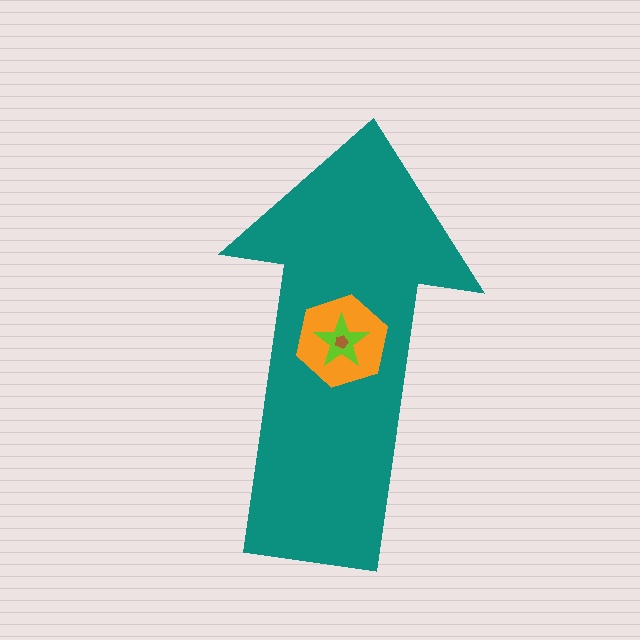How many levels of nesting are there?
4.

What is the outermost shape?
The teal arrow.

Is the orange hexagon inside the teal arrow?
Yes.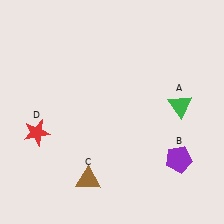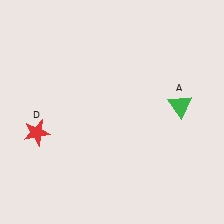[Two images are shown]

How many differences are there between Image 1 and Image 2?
There are 2 differences between the two images.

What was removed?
The purple pentagon (B), the brown triangle (C) were removed in Image 2.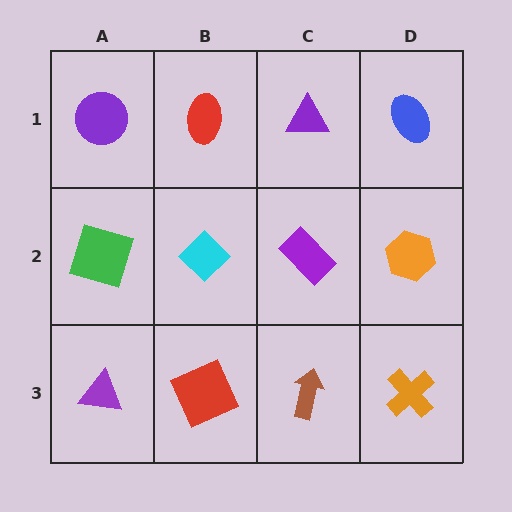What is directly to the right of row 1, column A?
A red ellipse.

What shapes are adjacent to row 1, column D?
An orange hexagon (row 2, column D), a purple triangle (row 1, column C).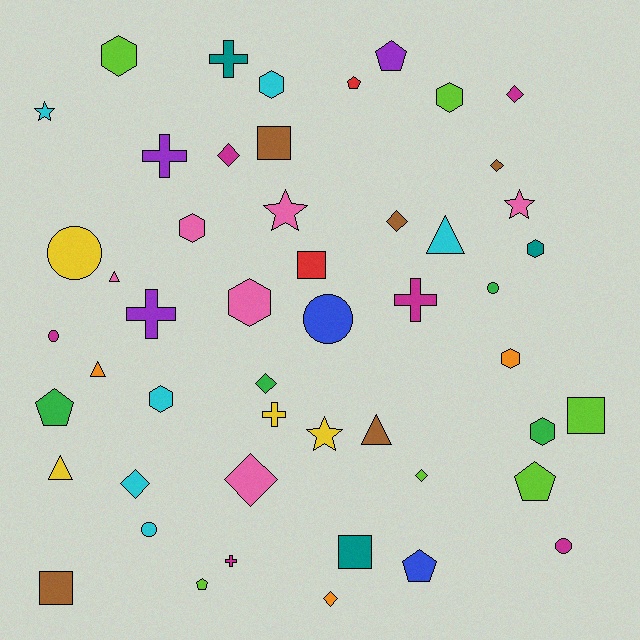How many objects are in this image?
There are 50 objects.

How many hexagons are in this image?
There are 9 hexagons.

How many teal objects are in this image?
There are 3 teal objects.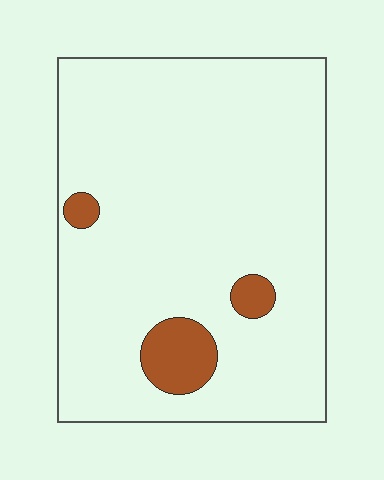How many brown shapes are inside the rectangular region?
3.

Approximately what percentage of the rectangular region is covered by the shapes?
Approximately 10%.